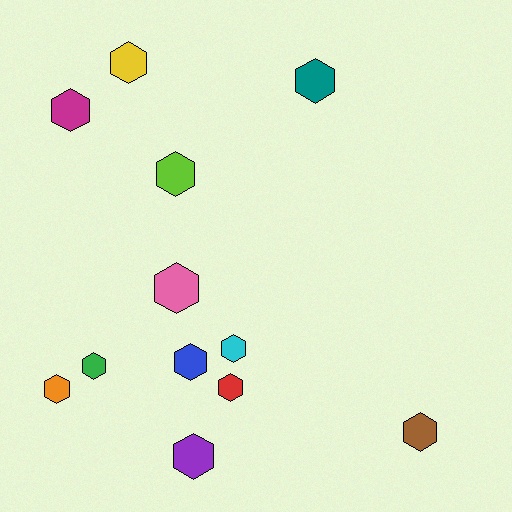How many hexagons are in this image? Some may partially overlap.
There are 12 hexagons.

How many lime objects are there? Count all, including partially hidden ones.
There is 1 lime object.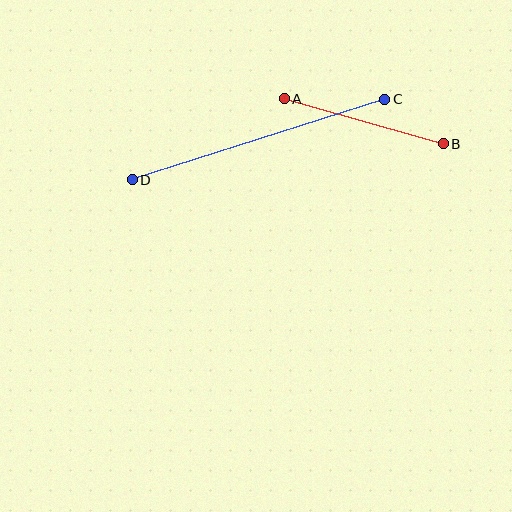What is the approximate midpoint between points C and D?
The midpoint is at approximately (259, 139) pixels.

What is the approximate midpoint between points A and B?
The midpoint is at approximately (364, 121) pixels.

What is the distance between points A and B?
The distance is approximately 165 pixels.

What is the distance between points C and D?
The distance is approximately 265 pixels.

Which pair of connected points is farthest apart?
Points C and D are farthest apart.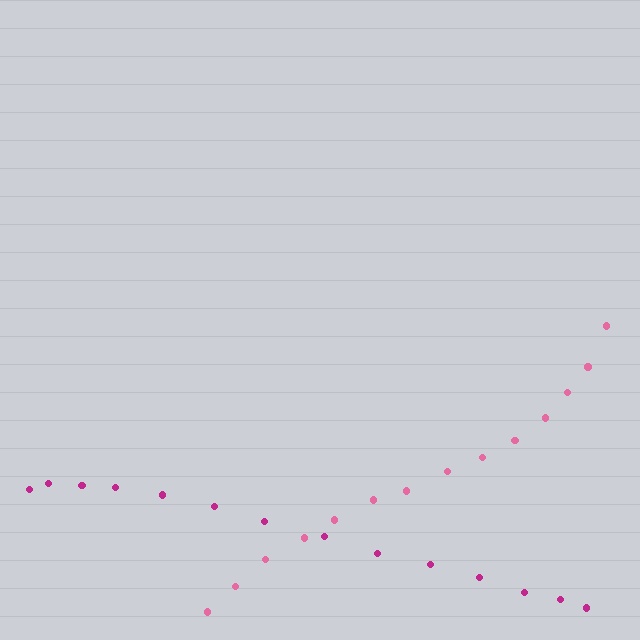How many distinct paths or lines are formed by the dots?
There are 2 distinct paths.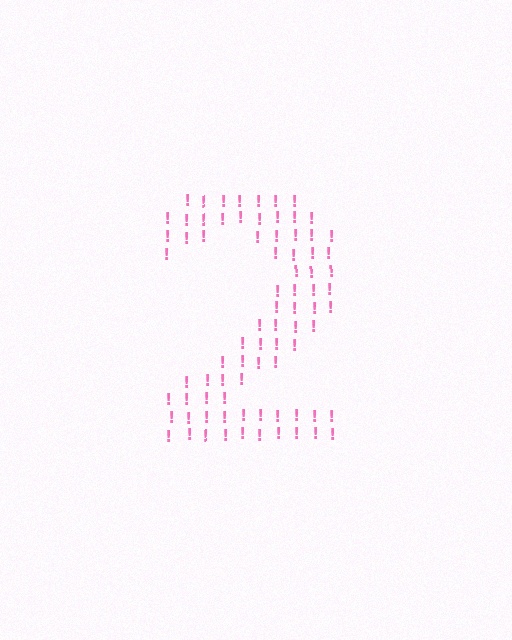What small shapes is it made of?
It is made of small exclamation marks.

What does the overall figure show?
The overall figure shows the digit 2.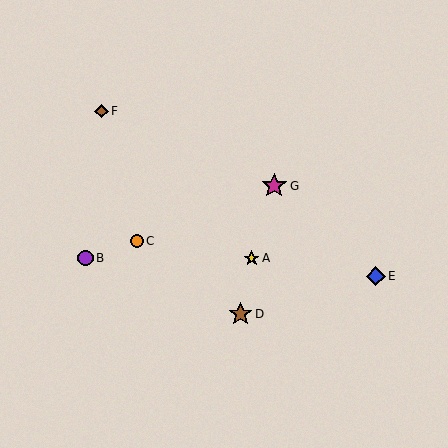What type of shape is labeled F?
Shape F is a brown diamond.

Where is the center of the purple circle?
The center of the purple circle is at (85, 258).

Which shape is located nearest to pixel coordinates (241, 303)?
The brown star (labeled D) at (241, 314) is nearest to that location.